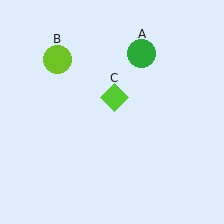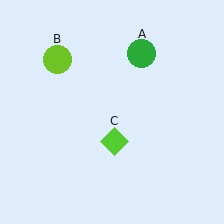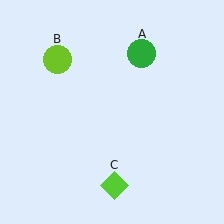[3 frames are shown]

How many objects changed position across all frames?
1 object changed position: lime diamond (object C).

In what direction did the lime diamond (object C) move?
The lime diamond (object C) moved down.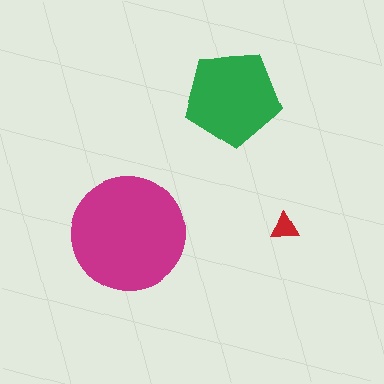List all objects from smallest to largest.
The red triangle, the green pentagon, the magenta circle.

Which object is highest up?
The green pentagon is topmost.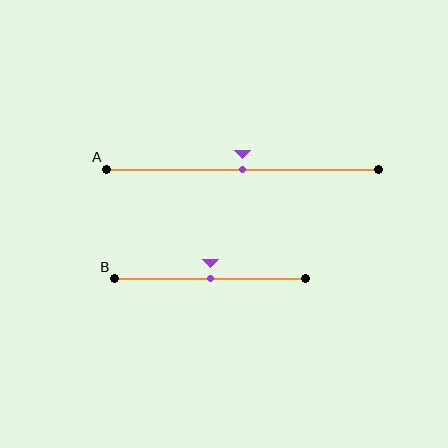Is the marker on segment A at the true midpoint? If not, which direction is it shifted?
Yes, the marker on segment A is at the true midpoint.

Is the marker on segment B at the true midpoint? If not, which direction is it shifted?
Yes, the marker on segment B is at the true midpoint.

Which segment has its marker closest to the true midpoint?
Segment A has its marker closest to the true midpoint.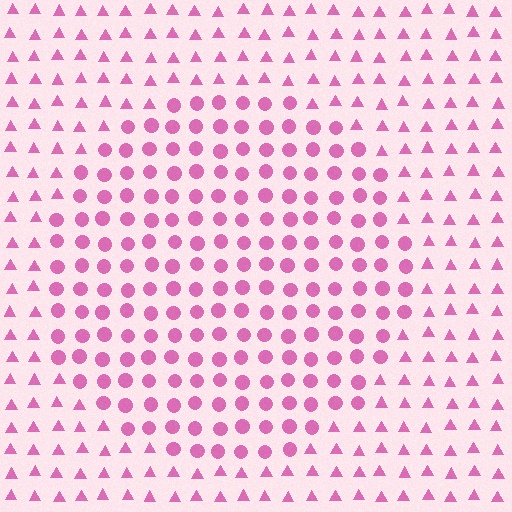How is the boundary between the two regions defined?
The boundary is defined by a change in element shape: circles inside vs. triangles outside. All elements share the same color and spacing.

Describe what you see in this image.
The image is filled with small pink elements arranged in a uniform grid. A circle-shaped region contains circles, while the surrounding area contains triangles. The boundary is defined purely by the change in element shape.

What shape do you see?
I see a circle.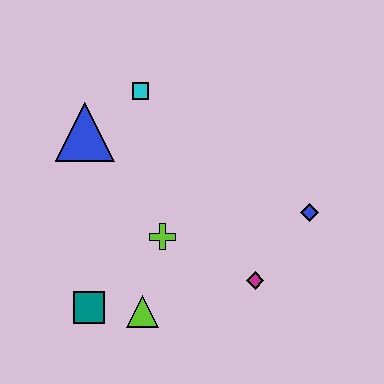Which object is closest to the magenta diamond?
The blue diamond is closest to the magenta diamond.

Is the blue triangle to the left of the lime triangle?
Yes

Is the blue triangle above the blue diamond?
Yes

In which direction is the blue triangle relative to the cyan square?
The blue triangle is to the left of the cyan square.